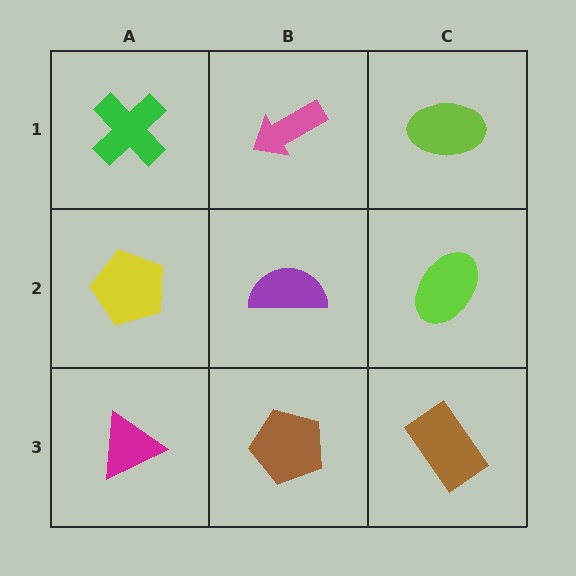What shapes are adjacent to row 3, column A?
A yellow pentagon (row 2, column A), a brown pentagon (row 3, column B).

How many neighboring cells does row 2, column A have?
3.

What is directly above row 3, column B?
A purple semicircle.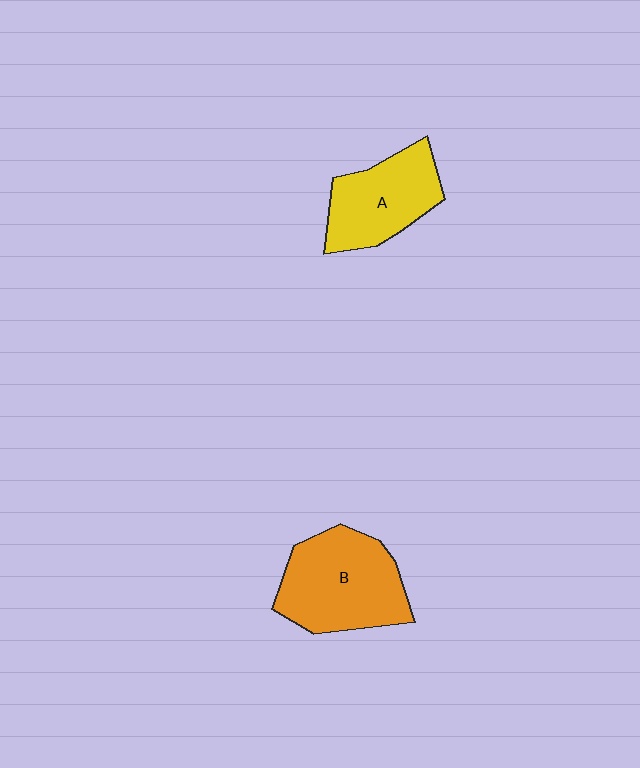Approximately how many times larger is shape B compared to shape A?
Approximately 1.3 times.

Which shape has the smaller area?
Shape A (yellow).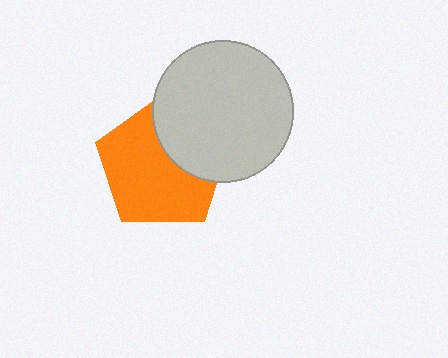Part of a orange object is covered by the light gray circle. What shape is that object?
It is a pentagon.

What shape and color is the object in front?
The object in front is a light gray circle.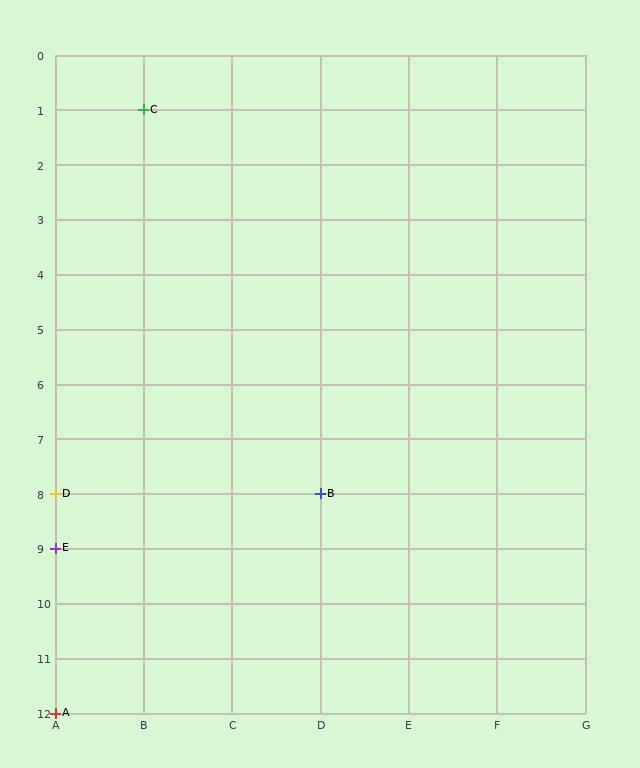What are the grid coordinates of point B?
Point B is at grid coordinates (D, 8).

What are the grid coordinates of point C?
Point C is at grid coordinates (B, 1).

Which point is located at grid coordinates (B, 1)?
Point C is at (B, 1).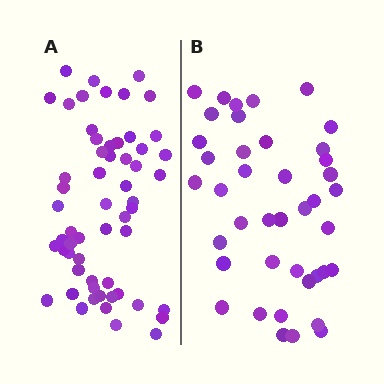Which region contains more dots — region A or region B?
Region A (the left region) has more dots.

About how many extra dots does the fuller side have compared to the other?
Region A has approximately 15 more dots than region B.